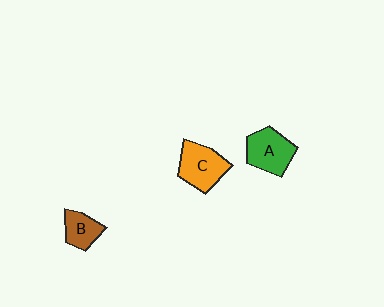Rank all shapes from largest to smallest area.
From largest to smallest: C (orange), A (green), B (brown).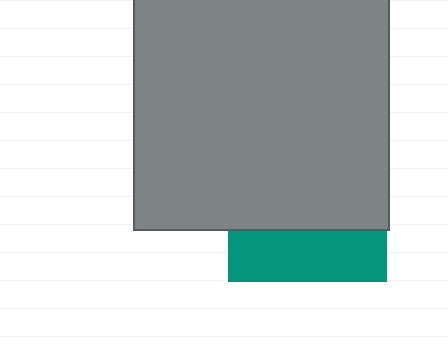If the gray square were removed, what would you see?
You would see the complete teal square.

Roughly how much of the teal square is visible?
A small part of it is visible (roughly 31%).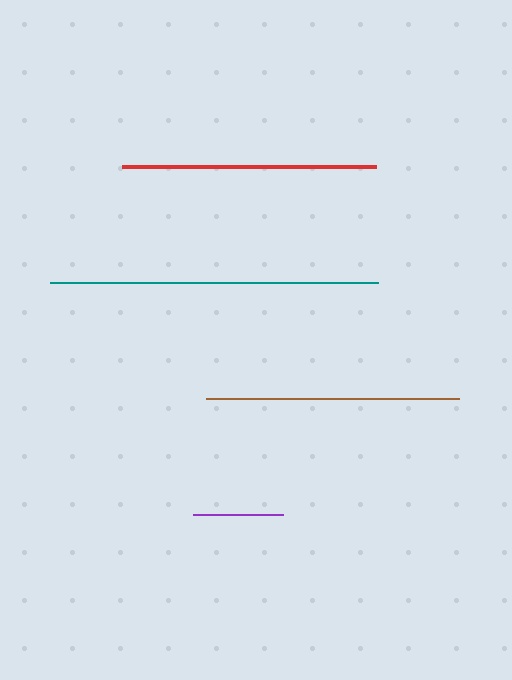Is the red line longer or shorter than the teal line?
The teal line is longer than the red line.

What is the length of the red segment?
The red segment is approximately 254 pixels long.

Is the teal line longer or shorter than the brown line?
The teal line is longer than the brown line.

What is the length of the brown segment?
The brown segment is approximately 254 pixels long.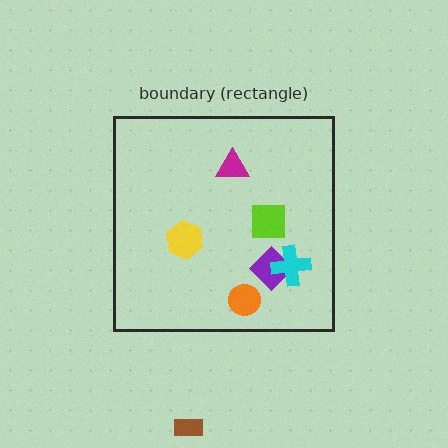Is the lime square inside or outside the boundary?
Inside.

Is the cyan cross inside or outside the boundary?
Inside.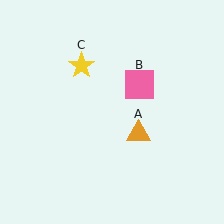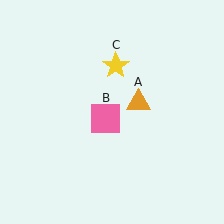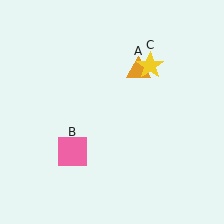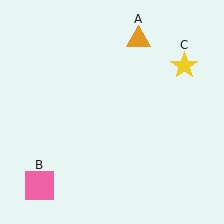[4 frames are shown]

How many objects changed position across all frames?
3 objects changed position: orange triangle (object A), pink square (object B), yellow star (object C).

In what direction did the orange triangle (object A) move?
The orange triangle (object A) moved up.